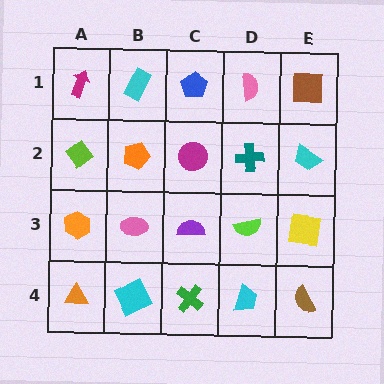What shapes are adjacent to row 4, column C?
A purple semicircle (row 3, column C), a cyan square (row 4, column B), a cyan trapezoid (row 4, column D).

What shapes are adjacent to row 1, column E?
A cyan trapezoid (row 2, column E), a pink semicircle (row 1, column D).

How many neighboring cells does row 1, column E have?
2.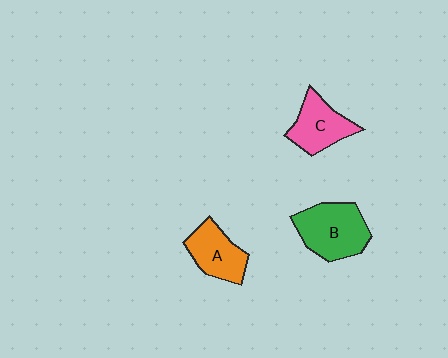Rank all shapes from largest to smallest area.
From largest to smallest: B (green), C (pink), A (orange).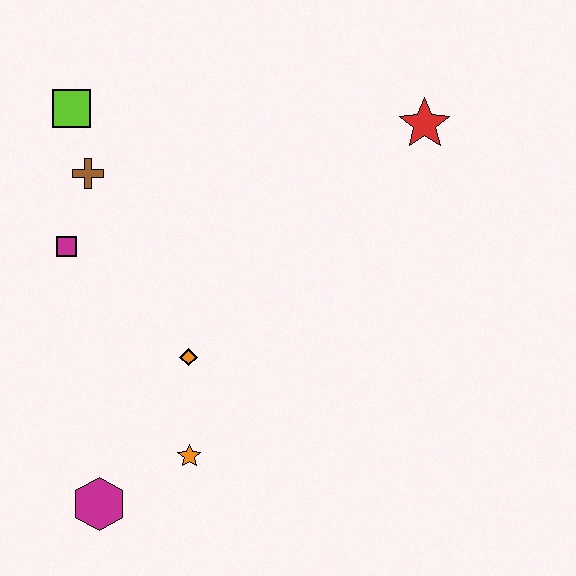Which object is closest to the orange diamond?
The orange star is closest to the orange diamond.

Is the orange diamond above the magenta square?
No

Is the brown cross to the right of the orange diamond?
No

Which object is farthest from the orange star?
The red star is farthest from the orange star.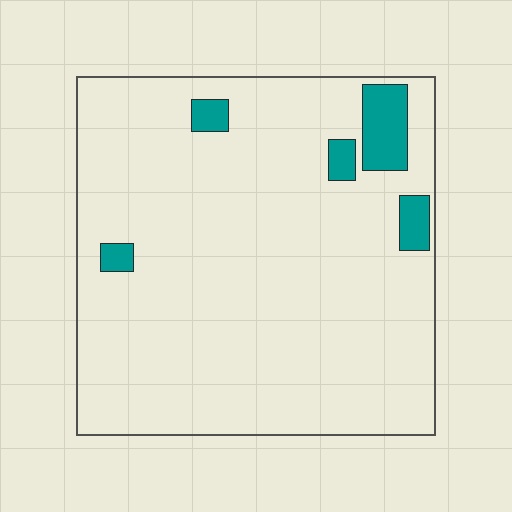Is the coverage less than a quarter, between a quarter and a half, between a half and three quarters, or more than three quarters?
Less than a quarter.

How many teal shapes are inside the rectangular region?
5.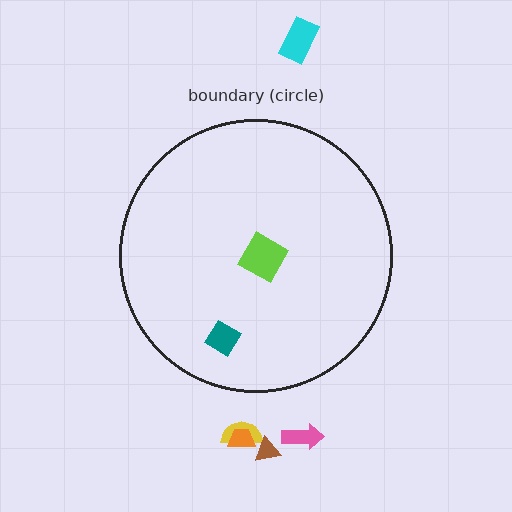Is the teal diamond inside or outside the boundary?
Inside.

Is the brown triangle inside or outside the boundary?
Outside.